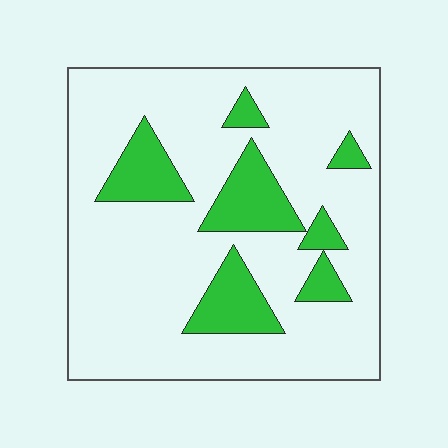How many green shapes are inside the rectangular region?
7.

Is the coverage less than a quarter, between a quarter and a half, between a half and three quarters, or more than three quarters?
Less than a quarter.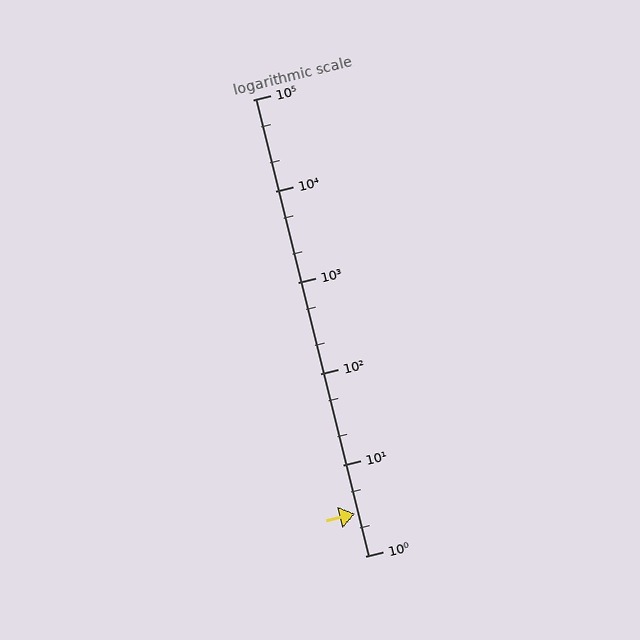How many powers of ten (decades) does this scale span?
The scale spans 5 decades, from 1 to 100000.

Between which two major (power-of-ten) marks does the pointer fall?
The pointer is between 1 and 10.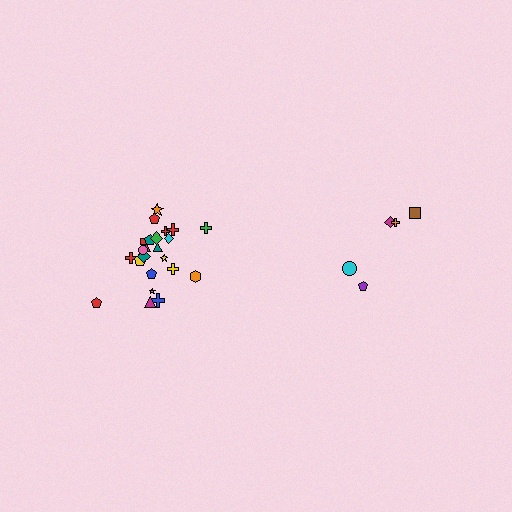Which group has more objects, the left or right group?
The left group.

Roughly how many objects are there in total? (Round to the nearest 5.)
Roughly 30 objects in total.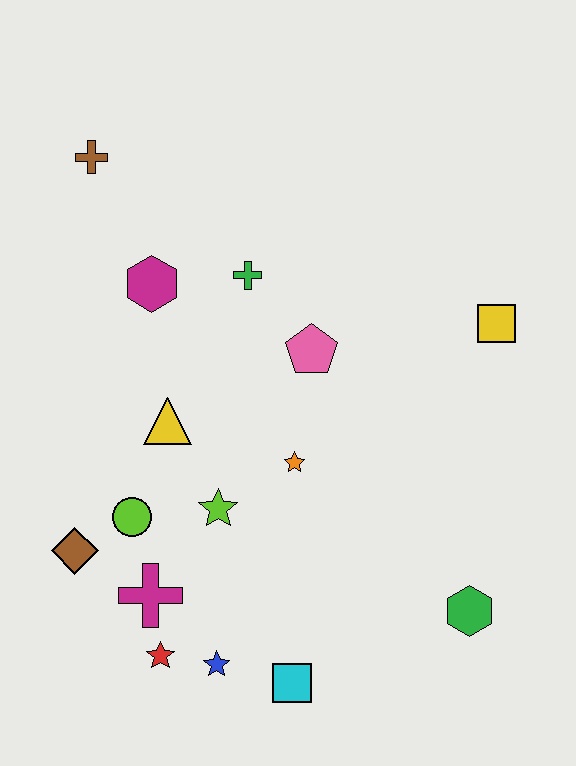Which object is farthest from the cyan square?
The brown cross is farthest from the cyan square.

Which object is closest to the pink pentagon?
The green cross is closest to the pink pentagon.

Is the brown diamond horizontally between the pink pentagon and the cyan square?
No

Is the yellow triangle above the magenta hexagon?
No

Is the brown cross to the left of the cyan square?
Yes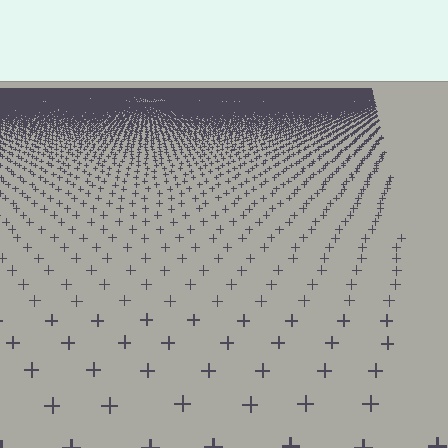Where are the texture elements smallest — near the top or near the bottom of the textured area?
Near the top.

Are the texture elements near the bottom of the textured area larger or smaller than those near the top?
Larger. Near the bottom, elements are closer to the viewer and appear at a bigger on-screen size.